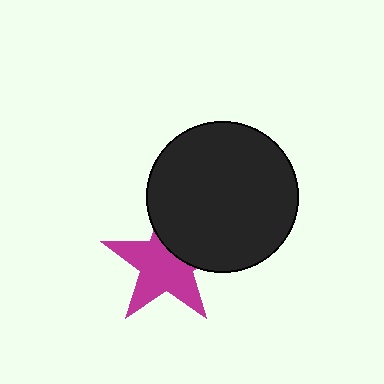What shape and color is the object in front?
The object in front is a black circle.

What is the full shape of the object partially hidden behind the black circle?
The partially hidden object is a magenta star.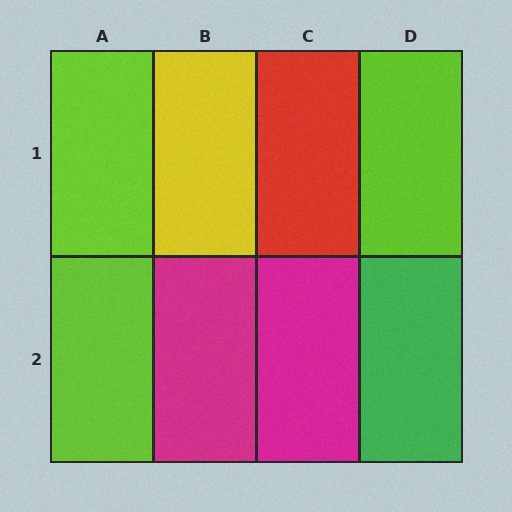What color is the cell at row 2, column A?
Lime.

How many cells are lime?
3 cells are lime.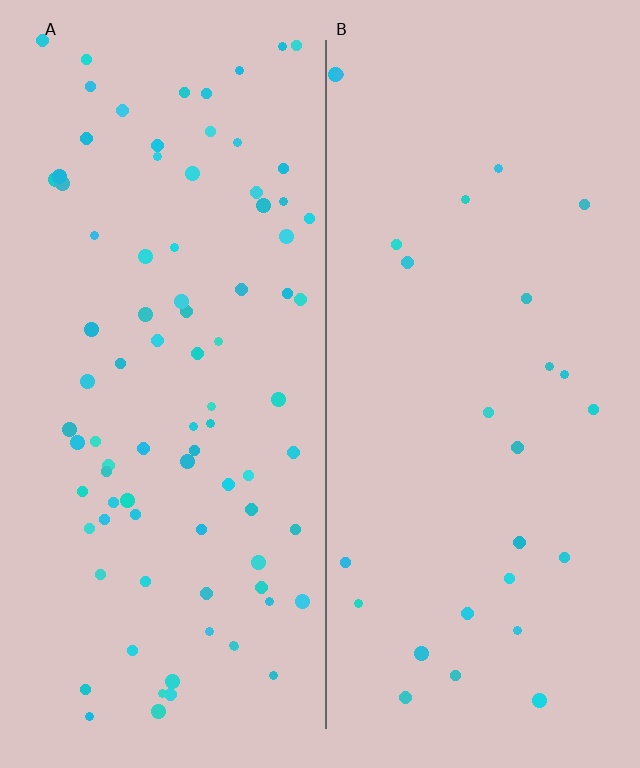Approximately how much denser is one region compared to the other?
Approximately 3.2× — region A over region B.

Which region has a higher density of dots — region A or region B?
A (the left).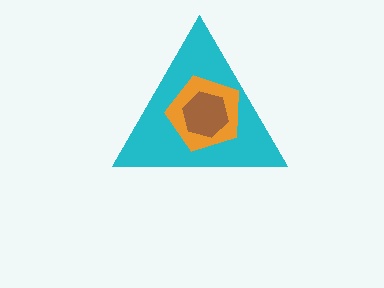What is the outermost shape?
The cyan triangle.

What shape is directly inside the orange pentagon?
The brown hexagon.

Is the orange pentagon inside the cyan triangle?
Yes.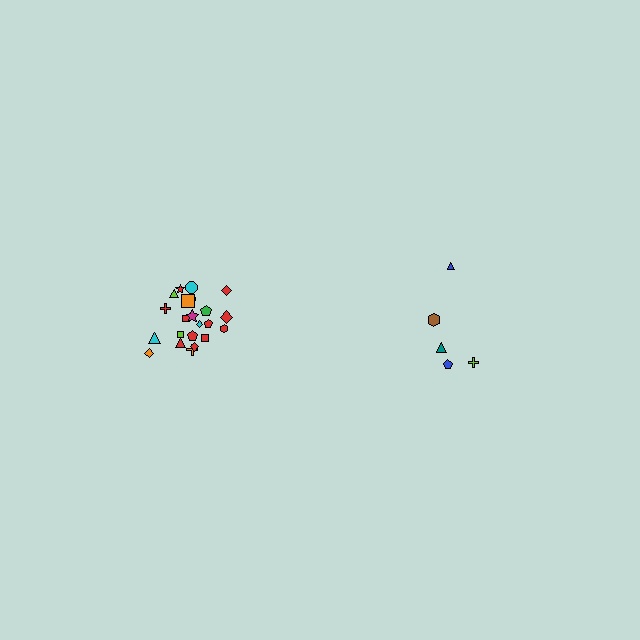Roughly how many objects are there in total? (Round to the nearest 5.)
Roughly 25 objects in total.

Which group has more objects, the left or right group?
The left group.